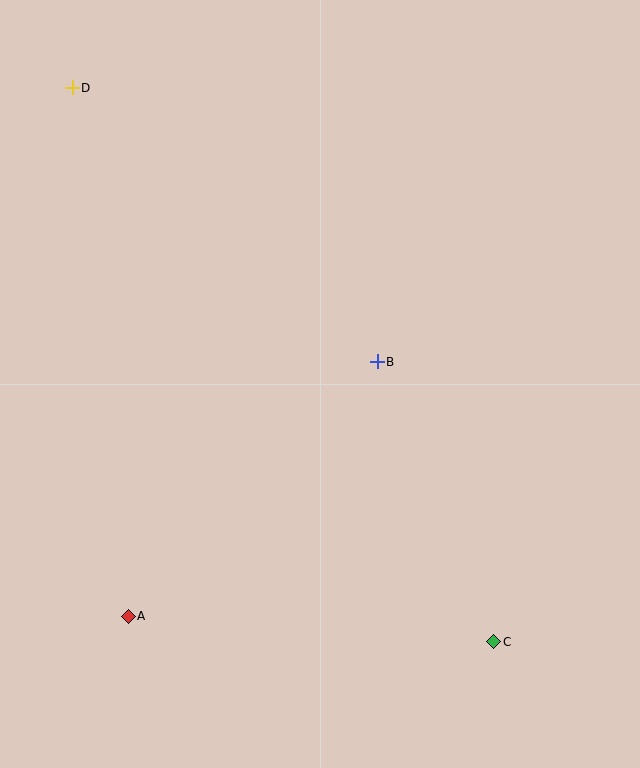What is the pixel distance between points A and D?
The distance between A and D is 532 pixels.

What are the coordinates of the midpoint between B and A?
The midpoint between B and A is at (253, 489).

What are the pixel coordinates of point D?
Point D is at (72, 88).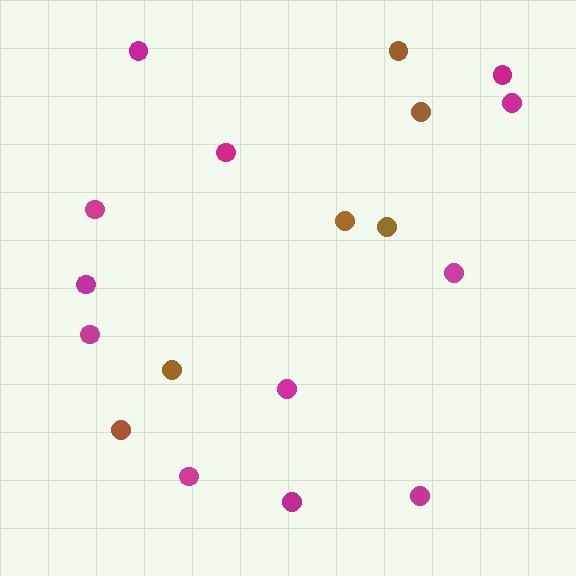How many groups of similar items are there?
There are 2 groups: one group of magenta circles (12) and one group of brown circles (6).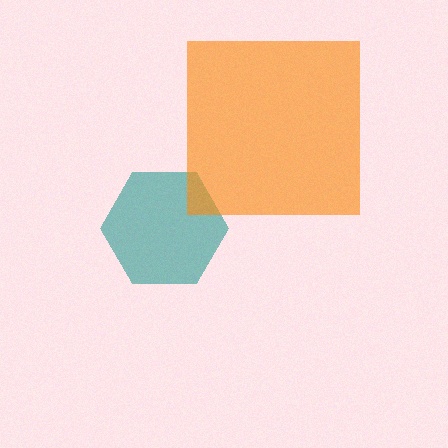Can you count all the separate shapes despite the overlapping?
Yes, there are 2 separate shapes.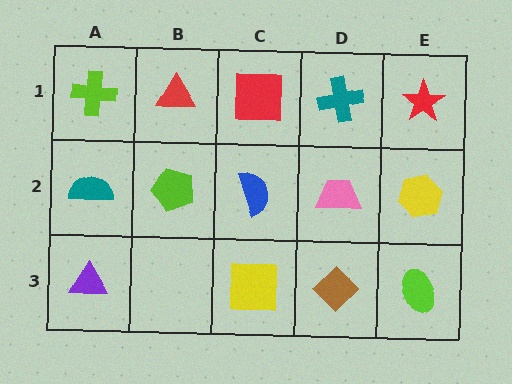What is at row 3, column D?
A brown diamond.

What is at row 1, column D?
A teal cross.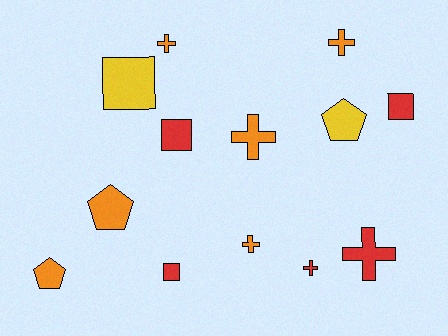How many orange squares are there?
There are no orange squares.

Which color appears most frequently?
Orange, with 6 objects.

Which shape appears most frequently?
Cross, with 6 objects.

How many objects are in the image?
There are 13 objects.